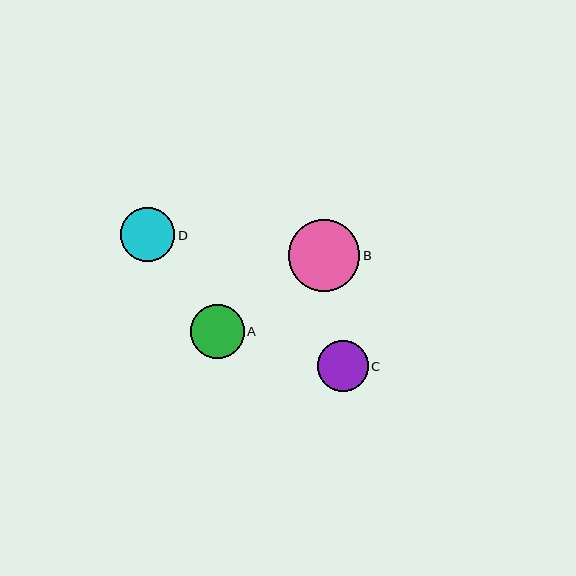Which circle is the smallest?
Circle C is the smallest with a size of approximately 51 pixels.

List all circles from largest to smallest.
From largest to smallest: B, D, A, C.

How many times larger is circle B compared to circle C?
Circle B is approximately 1.4 times the size of circle C.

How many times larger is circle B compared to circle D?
Circle B is approximately 1.3 times the size of circle D.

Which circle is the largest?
Circle B is the largest with a size of approximately 72 pixels.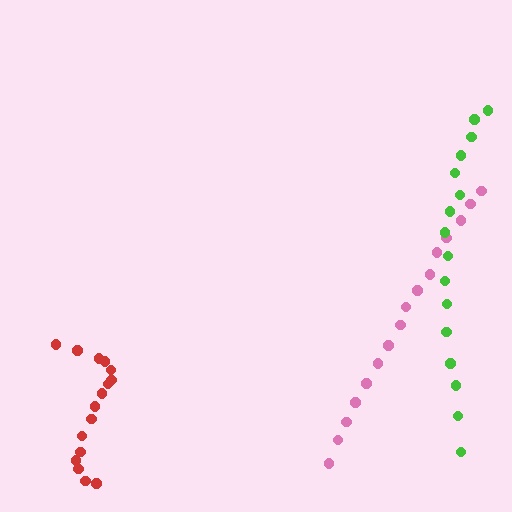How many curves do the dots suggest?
There are 3 distinct paths.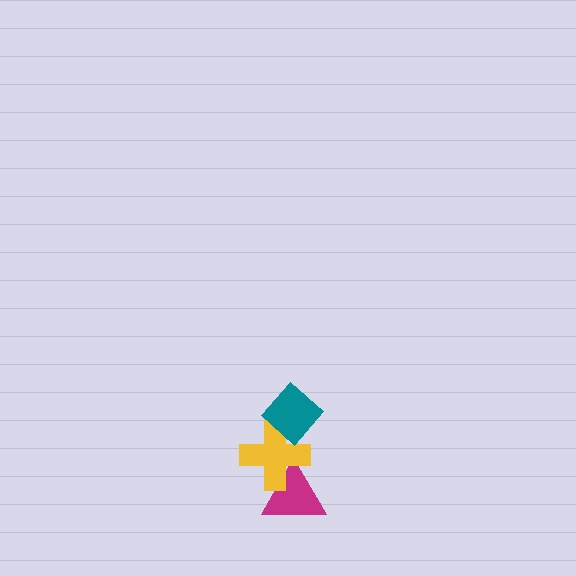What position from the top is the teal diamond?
The teal diamond is 1st from the top.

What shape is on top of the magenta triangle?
The yellow cross is on top of the magenta triangle.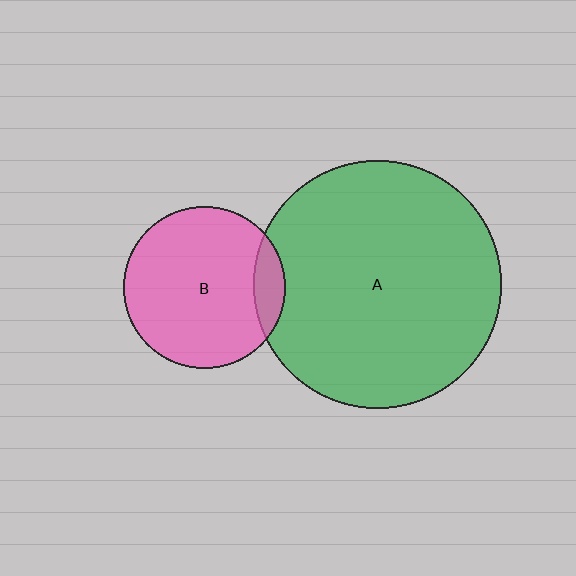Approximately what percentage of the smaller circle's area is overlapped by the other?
Approximately 10%.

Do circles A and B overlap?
Yes.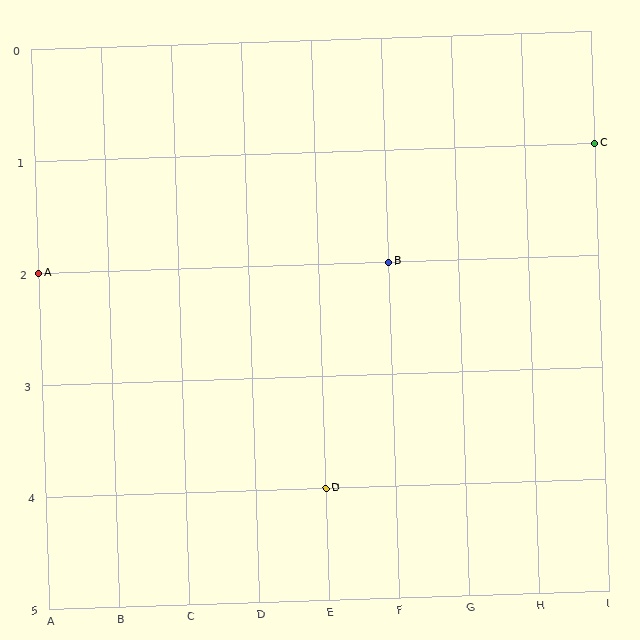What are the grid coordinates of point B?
Point B is at grid coordinates (F, 2).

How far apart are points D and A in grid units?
Points D and A are 4 columns and 2 rows apart (about 4.5 grid units diagonally).